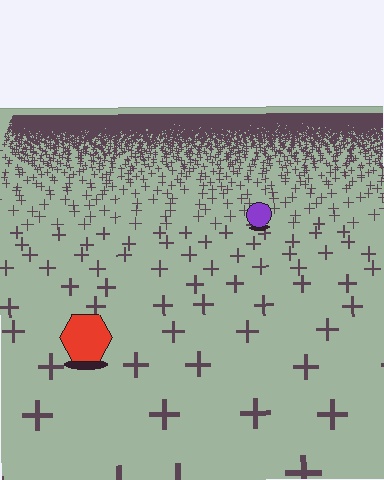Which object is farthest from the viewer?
The purple circle is farthest from the viewer. It appears smaller and the ground texture around it is denser.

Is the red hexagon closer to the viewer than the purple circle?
Yes. The red hexagon is closer — you can tell from the texture gradient: the ground texture is coarser near it.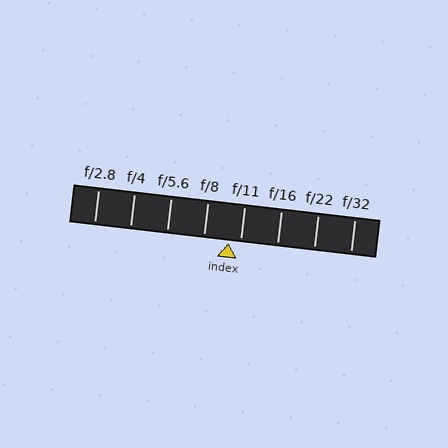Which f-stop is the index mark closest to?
The index mark is closest to f/11.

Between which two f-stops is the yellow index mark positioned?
The index mark is between f/8 and f/11.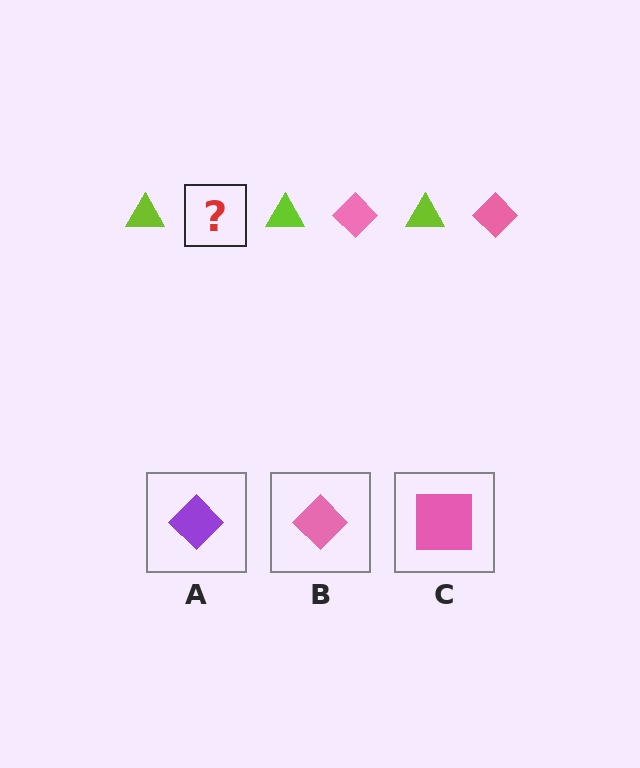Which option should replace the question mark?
Option B.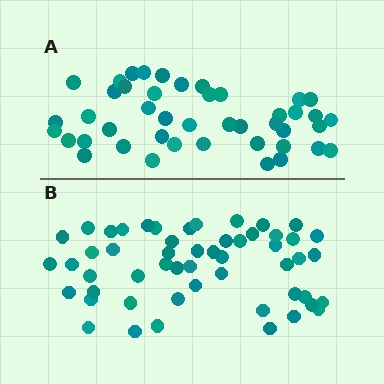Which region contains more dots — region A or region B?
Region B (the bottom region) has more dots.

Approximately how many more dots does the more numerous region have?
Region B has roughly 8 or so more dots than region A.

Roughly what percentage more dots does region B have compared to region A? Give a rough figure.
About 20% more.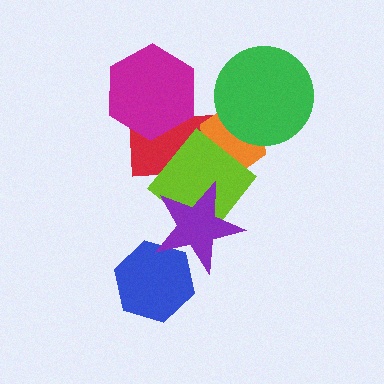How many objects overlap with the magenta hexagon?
1 object overlaps with the magenta hexagon.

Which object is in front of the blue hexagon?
The purple star is in front of the blue hexagon.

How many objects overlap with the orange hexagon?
3 objects overlap with the orange hexagon.